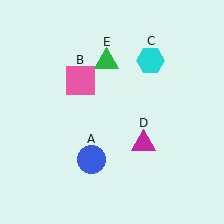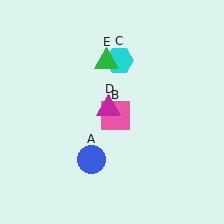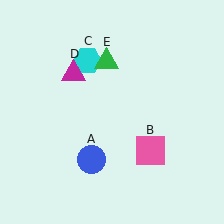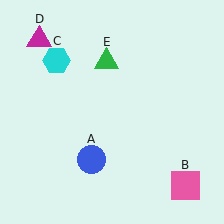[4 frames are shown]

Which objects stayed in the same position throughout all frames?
Blue circle (object A) and green triangle (object E) remained stationary.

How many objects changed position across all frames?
3 objects changed position: pink square (object B), cyan hexagon (object C), magenta triangle (object D).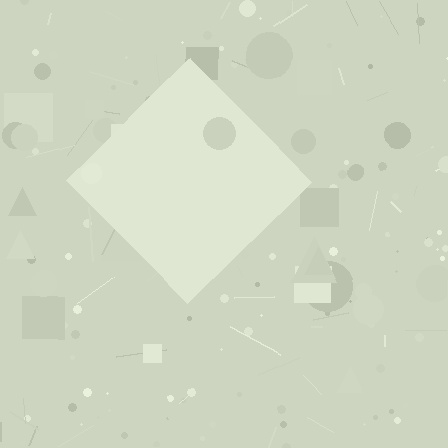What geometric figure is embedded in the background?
A diamond is embedded in the background.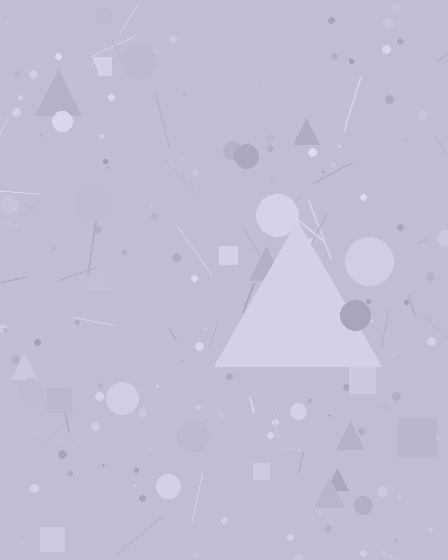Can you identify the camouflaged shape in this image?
The camouflaged shape is a triangle.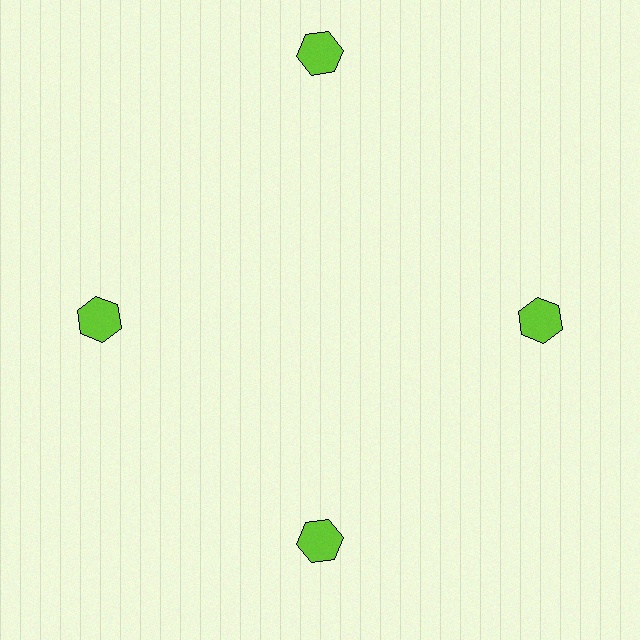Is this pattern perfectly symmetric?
No. The 4 lime hexagons are arranged in a ring, but one element near the 12 o'clock position is pushed outward from the center, breaking the 4-fold rotational symmetry.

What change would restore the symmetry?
The symmetry would be restored by moving it inward, back onto the ring so that all 4 hexagons sit at equal angles and equal distance from the center.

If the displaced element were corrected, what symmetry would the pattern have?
It would have 4-fold rotational symmetry — the pattern would map onto itself every 90 degrees.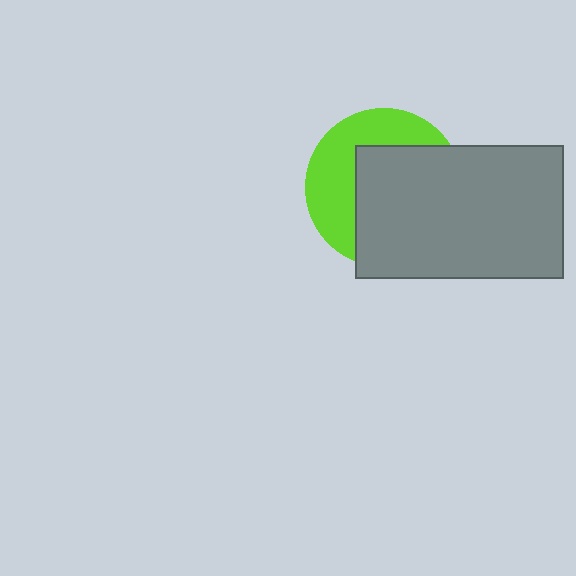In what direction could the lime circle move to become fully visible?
The lime circle could move toward the upper-left. That would shift it out from behind the gray rectangle entirely.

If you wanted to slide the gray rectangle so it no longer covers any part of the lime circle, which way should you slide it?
Slide it toward the lower-right — that is the most direct way to separate the two shapes.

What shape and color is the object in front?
The object in front is a gray rectangle.